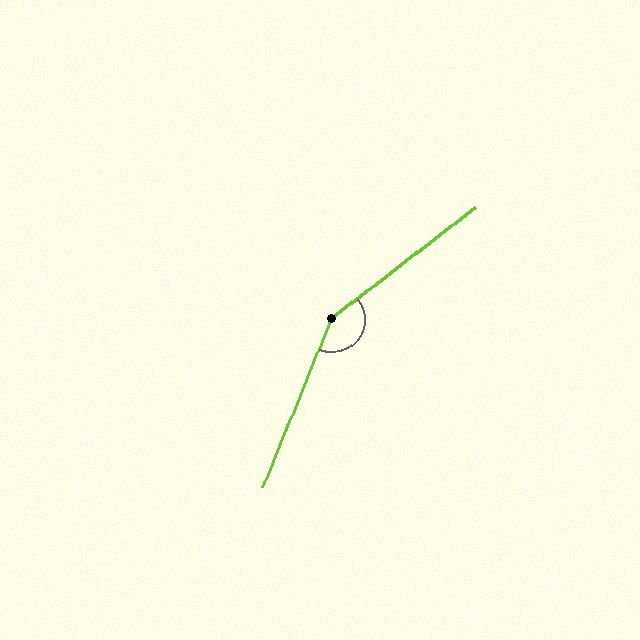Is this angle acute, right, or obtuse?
It is obtuse.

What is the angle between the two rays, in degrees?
Approximately 150 degrees.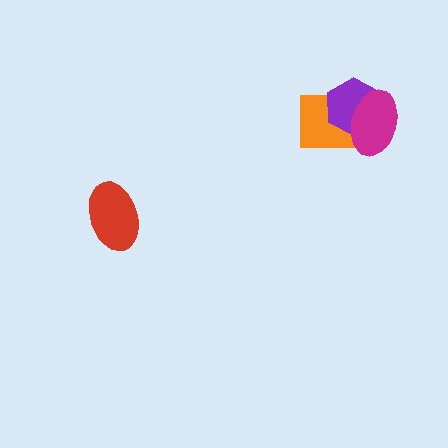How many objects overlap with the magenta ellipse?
2 objects overlap with the magenta ellipse.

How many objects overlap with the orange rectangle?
2 objects overlap with the orange rectangle.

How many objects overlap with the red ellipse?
0 objects overlap with the red ellipse.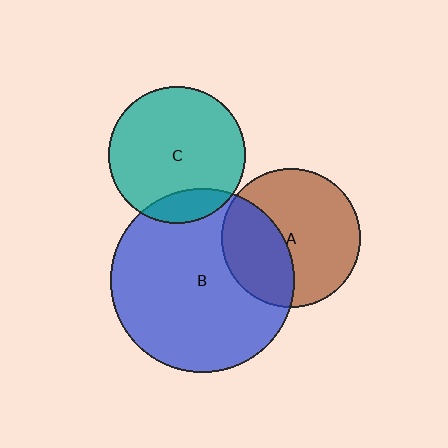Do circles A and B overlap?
Yes.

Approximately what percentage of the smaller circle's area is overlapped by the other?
Approximately 35%.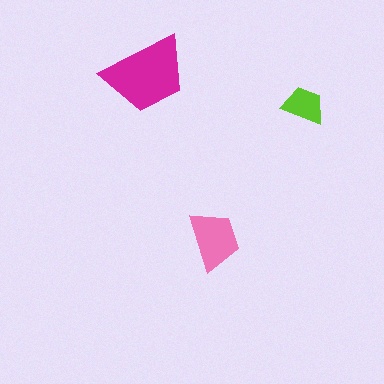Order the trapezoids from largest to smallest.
the magenta one, the pink one, the lime one.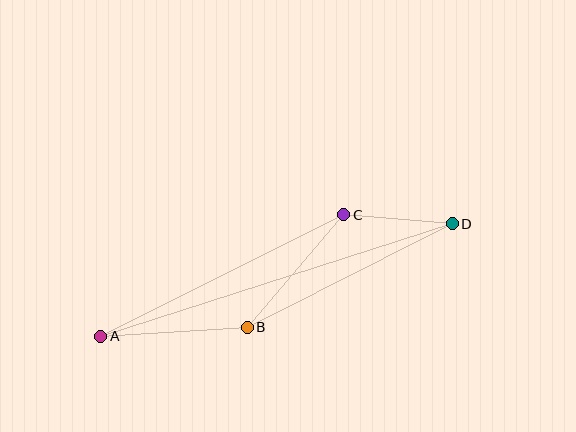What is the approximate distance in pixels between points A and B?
The distance between A and B is approximately 147 pixels.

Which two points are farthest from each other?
Points A and D are farthest from each other.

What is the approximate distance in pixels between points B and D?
The distance between B and D is approximately 230 pixels.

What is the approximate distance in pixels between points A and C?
The distance between A and C is approximately 272 pixels.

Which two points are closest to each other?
Points C and D are closest to each other.